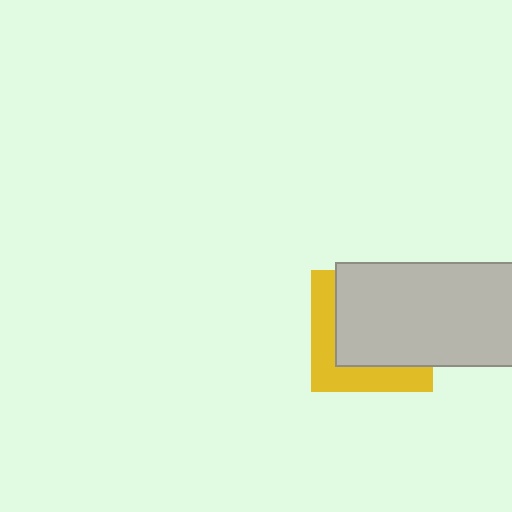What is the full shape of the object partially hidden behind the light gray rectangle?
The partially hidden object is a yellow square.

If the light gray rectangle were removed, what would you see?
You would see the complete yellow square.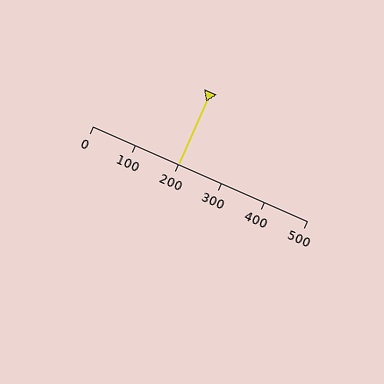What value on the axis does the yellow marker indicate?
The marker indicates approximately 200.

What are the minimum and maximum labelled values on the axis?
The axis runs from 0 to 500.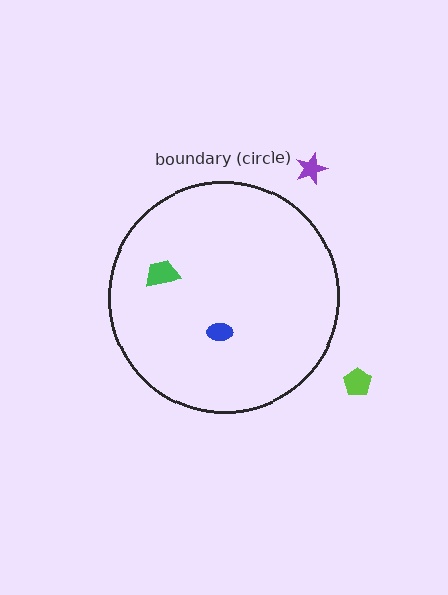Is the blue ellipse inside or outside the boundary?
Inside.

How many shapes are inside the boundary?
2 inside, 2 outside.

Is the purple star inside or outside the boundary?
Outside.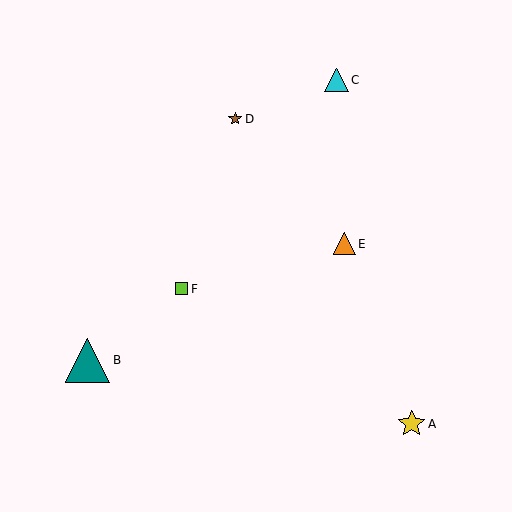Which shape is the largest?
The teal triangle (labeled B) is the largest.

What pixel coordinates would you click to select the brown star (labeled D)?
Click at (235, 119) to select the brown star D.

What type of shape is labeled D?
Shape D is a brown star.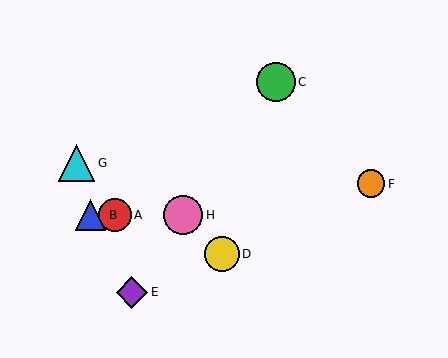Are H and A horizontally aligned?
Yes, both are at y≈215.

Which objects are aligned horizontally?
Objects A, B, H are aligned horizontally.